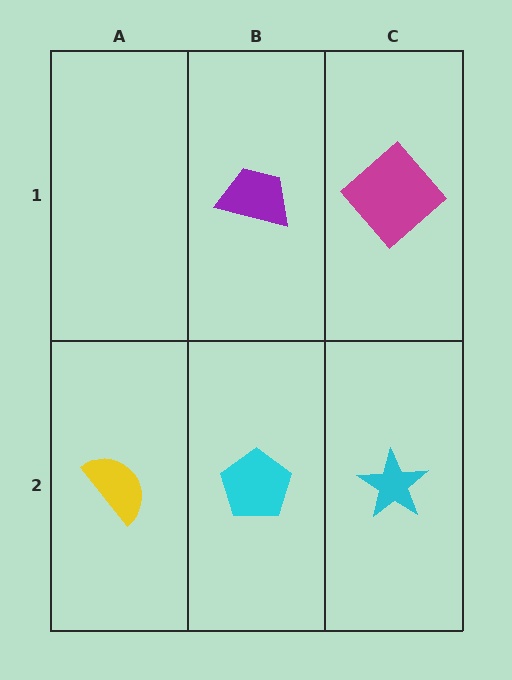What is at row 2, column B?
A cyan pentagon.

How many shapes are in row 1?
2 shapes.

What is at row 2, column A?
A yellow semicircle.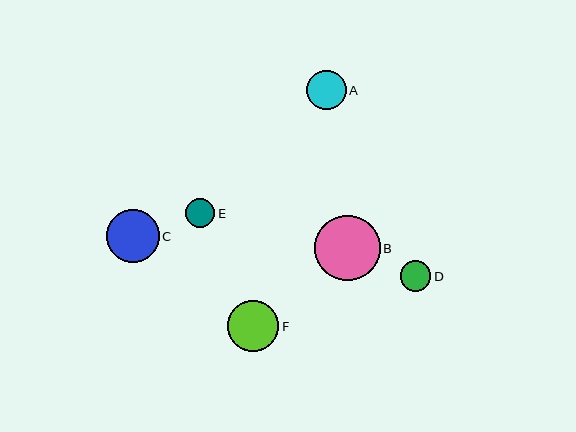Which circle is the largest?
Circle B is the largest with a size of approximately 65 pixels.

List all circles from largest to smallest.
From largest to smallest: B, C, F, A, D, E.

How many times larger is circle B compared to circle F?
Circle B is approximately 1.3 times the size of circle F.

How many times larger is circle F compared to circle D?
Circle F is approximately 1.7 times the size of circle D.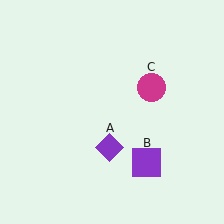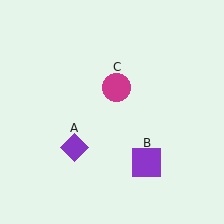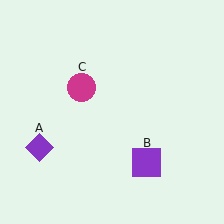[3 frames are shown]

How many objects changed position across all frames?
2 objects changed position: purple diamond (object A), magenta circle (object C).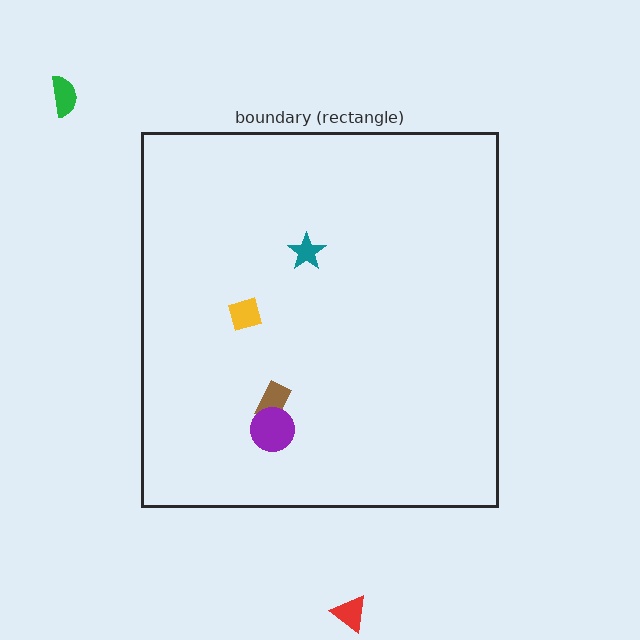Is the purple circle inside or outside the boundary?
Inside.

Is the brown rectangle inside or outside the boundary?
Inside.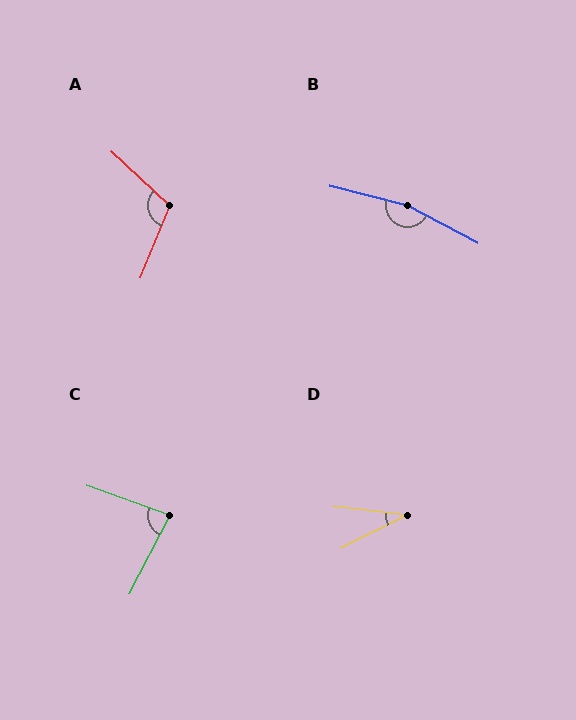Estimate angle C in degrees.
Approximately 82 degrees.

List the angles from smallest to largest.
D (33°), C (82°), A (111°), B (166°).